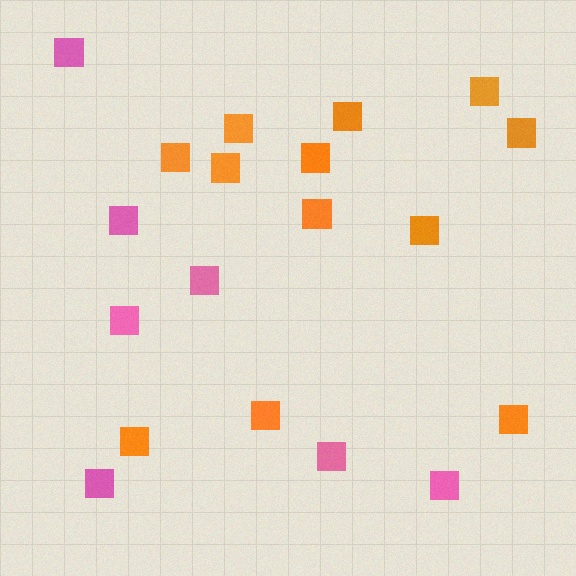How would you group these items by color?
There are 2 groups: one group of orange squares (12) and one group of pink squares (7).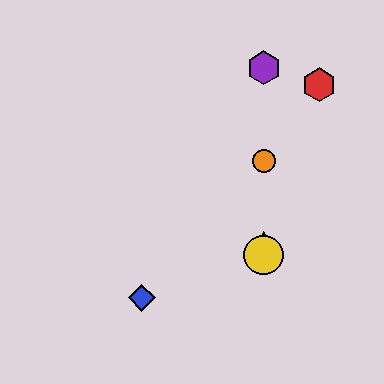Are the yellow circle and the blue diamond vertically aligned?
No, the yellow circle is at x≈264 and the blue diamond is at x≈142.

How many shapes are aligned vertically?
4 shapes (the green triangle, the yellow circle, the purple hexagon, the orange circle) are aligned vertically.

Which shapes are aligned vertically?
The green triangle, the yellow circle, the purple hexagon, the orange circle are aligned vertically.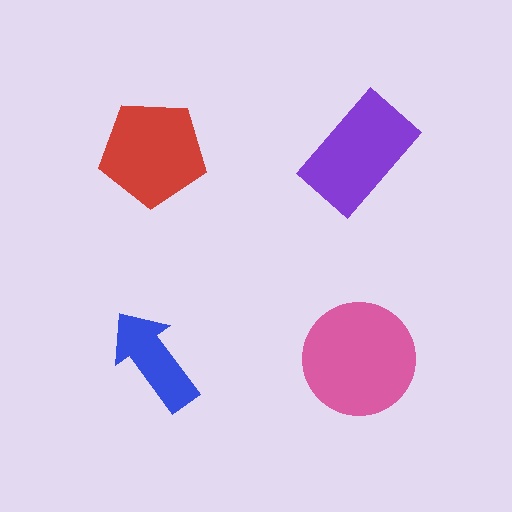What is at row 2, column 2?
A pink circle.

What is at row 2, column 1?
A blue arrow.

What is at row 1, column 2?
A purple rectangle.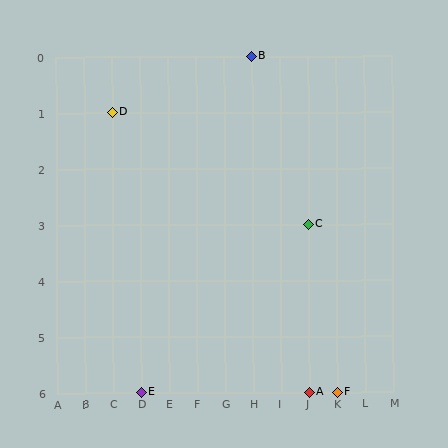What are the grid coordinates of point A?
Point A is at grid coordinates (J, 6).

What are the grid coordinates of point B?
Point B is at grid coordinates (H, 0).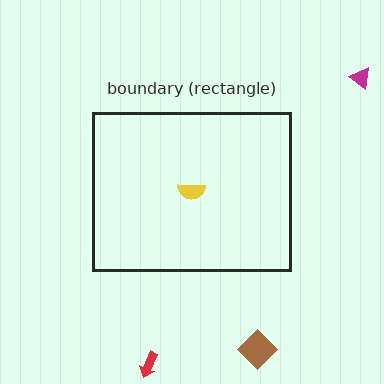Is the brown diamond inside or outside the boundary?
Outside.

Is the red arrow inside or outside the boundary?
Outside.